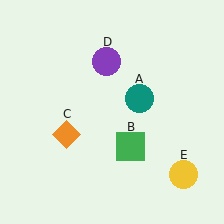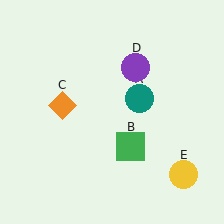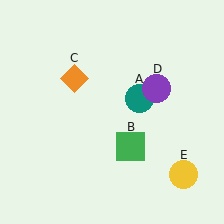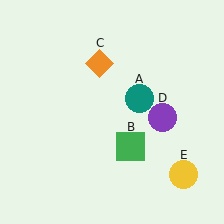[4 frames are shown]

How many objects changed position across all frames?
2 objects changed position: orange diamond (object C), purple circle (object D).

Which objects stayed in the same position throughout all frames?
Teal circle (object A) and green square (object B) and yellow circle (object E) remained stationary.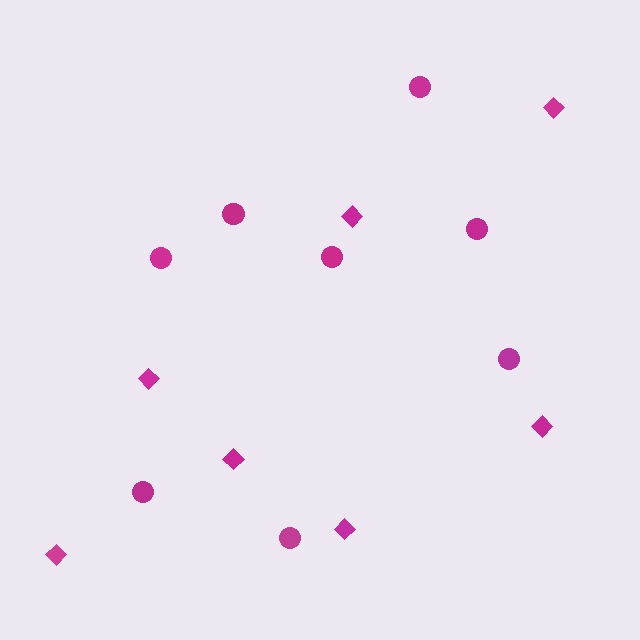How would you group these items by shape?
There are 2 groups: one group of diamonds (7) and one group of circles (8).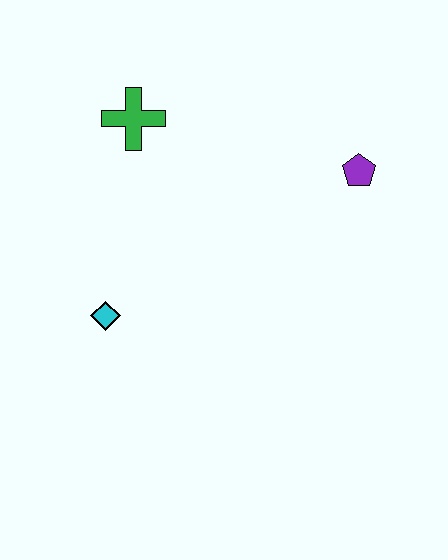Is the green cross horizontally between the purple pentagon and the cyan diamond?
Yes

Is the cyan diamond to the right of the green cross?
No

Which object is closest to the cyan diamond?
The green cross is closest to the cyan diamond.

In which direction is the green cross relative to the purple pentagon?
The green cross is to the left of the purple pentagon.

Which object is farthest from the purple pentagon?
The cyan diamond is farthest from the purple pentagon.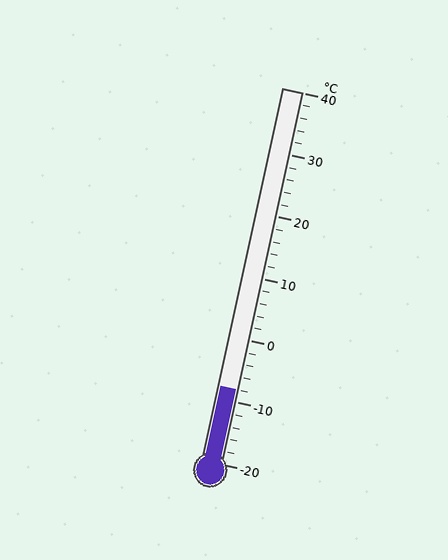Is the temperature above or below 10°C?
The temperature is below 10°C.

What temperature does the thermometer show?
The thermometer shows approximately -8°C.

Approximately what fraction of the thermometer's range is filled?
The thermometer is filled to approximately 20% of its range.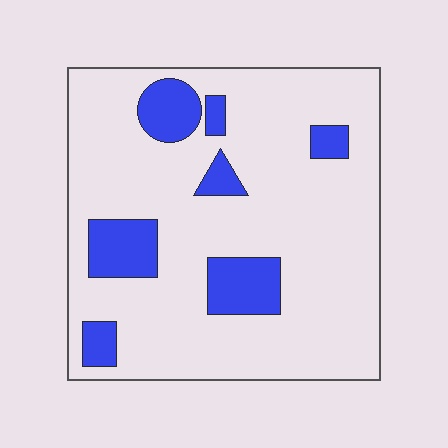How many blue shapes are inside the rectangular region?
7.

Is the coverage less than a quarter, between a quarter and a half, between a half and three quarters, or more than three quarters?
Less than a quarter.